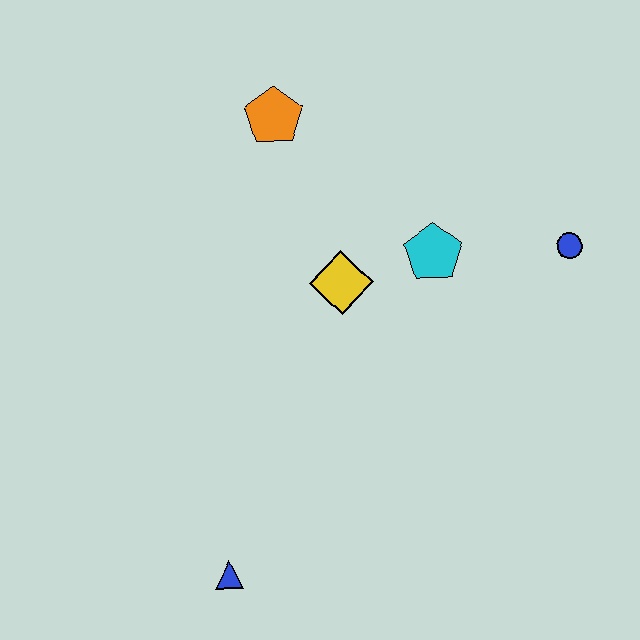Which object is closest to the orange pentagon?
The yellow diamond is closest to the orange pentagon.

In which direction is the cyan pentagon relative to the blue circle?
The cyan pentagon is to the left of the blue circle.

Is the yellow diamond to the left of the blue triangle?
No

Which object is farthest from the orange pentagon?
The blue triangle is farthest from the orange pentagon.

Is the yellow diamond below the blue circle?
Yes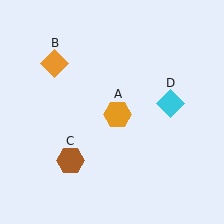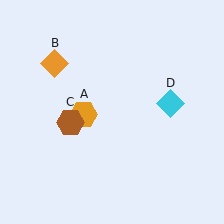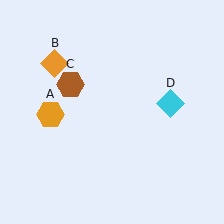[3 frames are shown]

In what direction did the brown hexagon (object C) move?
The brown hexagon (object C) moved up.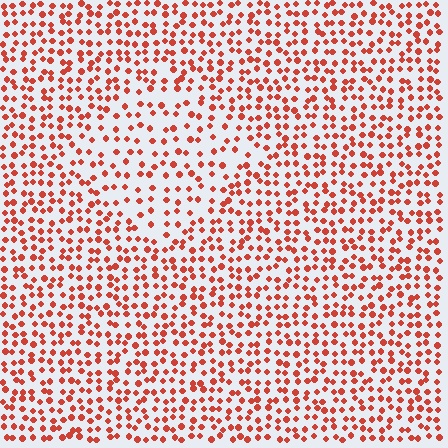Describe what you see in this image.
The image contains small red elements arranged at two different densities. A diamond-shaped region is visible where the elements are less densely packed than the surrounding area.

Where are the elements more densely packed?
The elements are more densely packed outside the diamond boundary.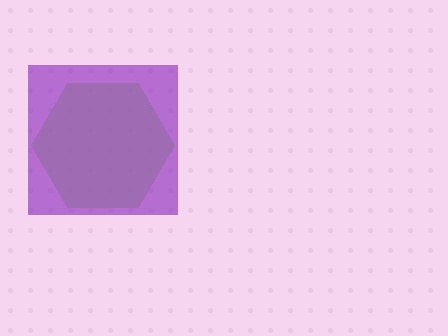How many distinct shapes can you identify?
There are 2 distinct shapes: a lime hexagon, a purple square.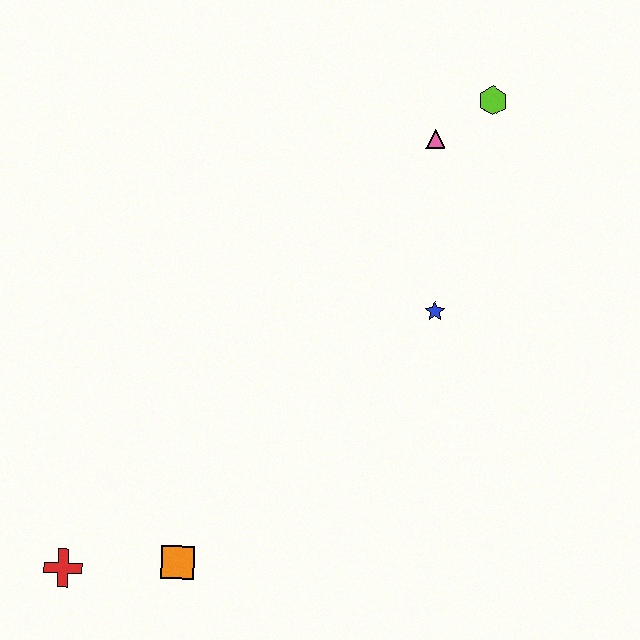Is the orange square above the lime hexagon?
No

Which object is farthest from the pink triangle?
The red cross is farthest from the pink triangle.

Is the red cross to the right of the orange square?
No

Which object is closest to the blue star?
The pink triangle is closest to the blue star.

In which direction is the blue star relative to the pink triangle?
The blue star is below the pink triangle.